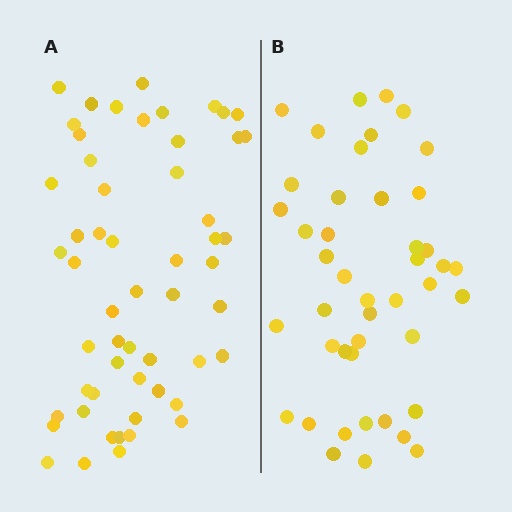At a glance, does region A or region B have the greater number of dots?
Region A (the left region) has more dots.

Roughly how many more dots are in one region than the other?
Region A has roughly 12 or so more dots than region B.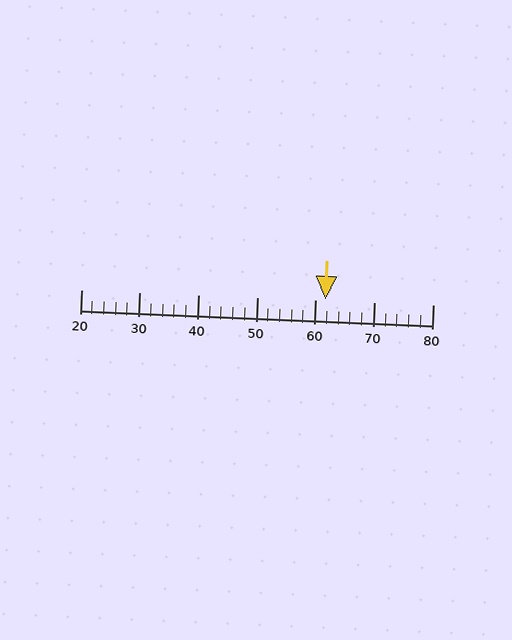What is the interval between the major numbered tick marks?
The major tick marks are spaced 10 units apart.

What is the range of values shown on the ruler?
The ruler shows values from 20 to 80.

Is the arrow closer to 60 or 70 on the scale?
The arrow is closer to 60.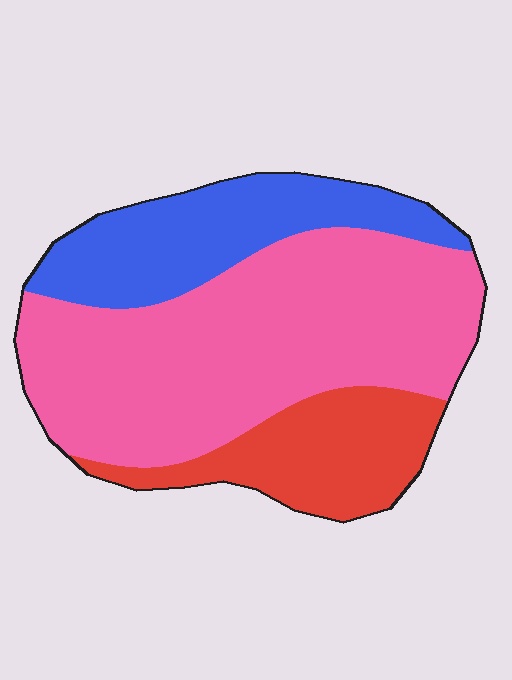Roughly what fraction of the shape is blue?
Blue covers roughly 25% of the shape.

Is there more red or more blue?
Blue.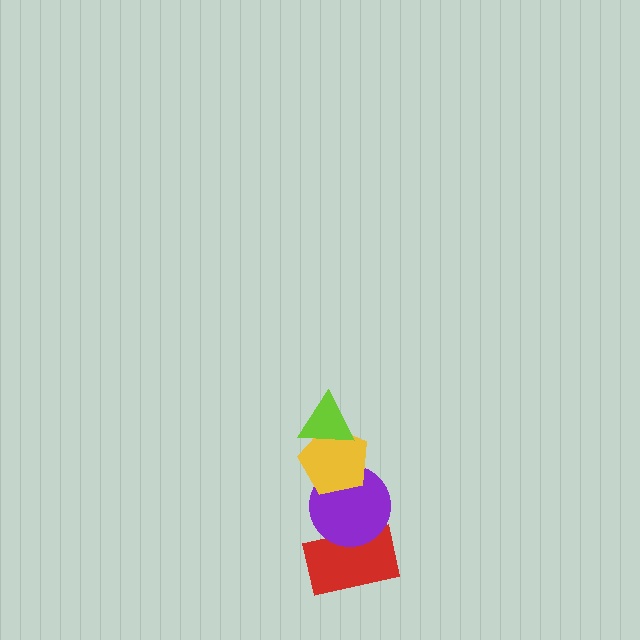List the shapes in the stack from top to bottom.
From top to bottom: the lime triangle, the yellow pentagon, the purple circle, the red rectangle.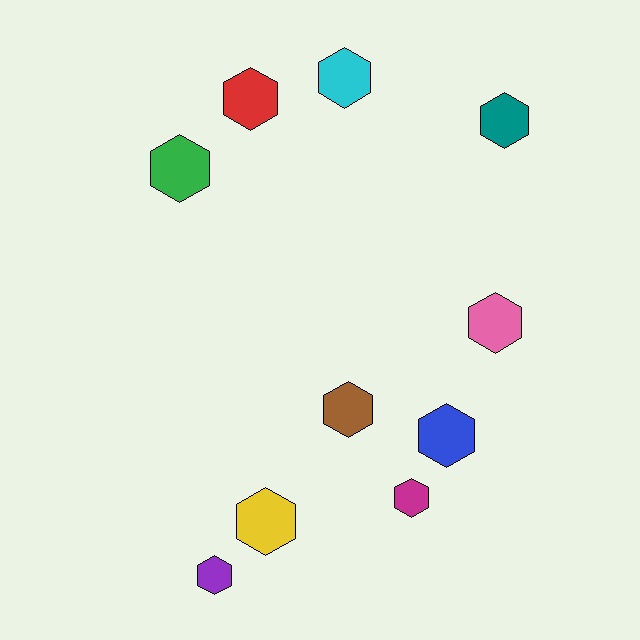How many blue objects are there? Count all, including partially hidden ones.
There is 1 blue object.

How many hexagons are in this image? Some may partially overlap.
There are 10 hexagons.